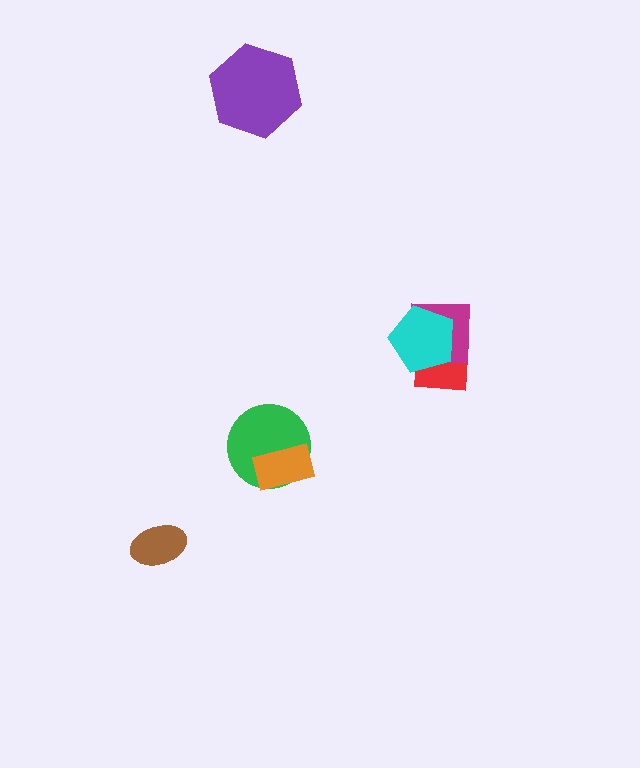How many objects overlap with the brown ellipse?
0 objects overlap with the brown ellipse.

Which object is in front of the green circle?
The orange rectangle is in front of the green circle.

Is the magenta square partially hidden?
Yes, it is partially covered by another shape.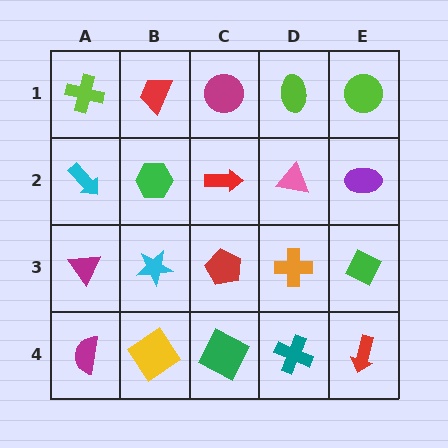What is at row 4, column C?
A green square.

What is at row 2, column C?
A red arrow.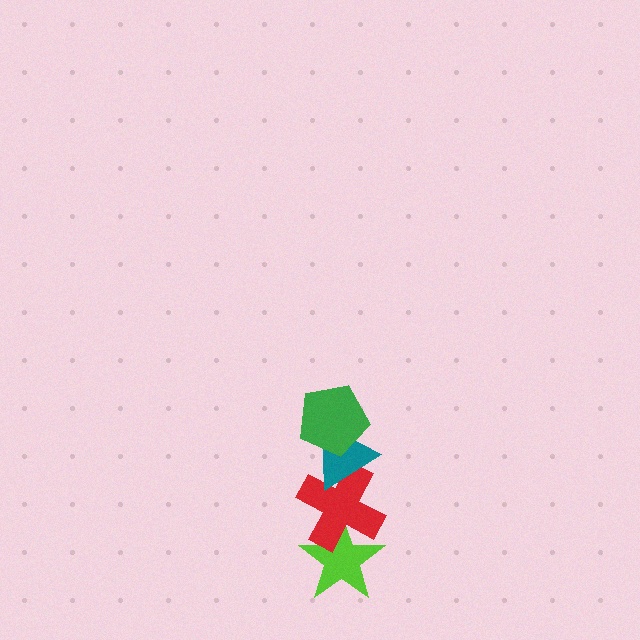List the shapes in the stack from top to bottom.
From top to bottom: the green pentagon, the teal triangle, the red cross, the lime star.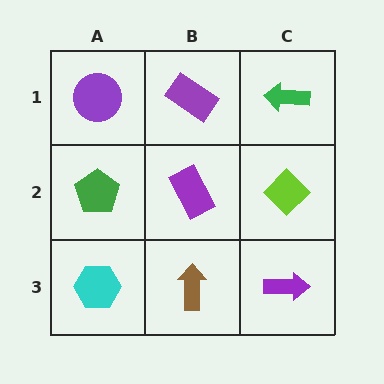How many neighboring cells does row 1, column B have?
3.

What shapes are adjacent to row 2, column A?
A purple circle (row 1, column A), a cyan hexagon (row 3, column A), a purple rectangle (row 2, column B).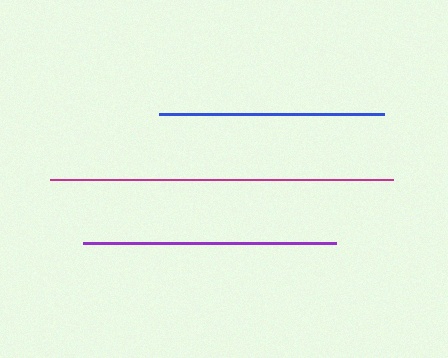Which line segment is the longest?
The magenta line is the longest at approximately 343 pixels.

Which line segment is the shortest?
The blue line is the shortest at approximately 225 pixels.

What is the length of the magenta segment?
The magenta segment is approximately 343 pixels long.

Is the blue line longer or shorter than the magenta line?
The magenta line is longer than the blue line.